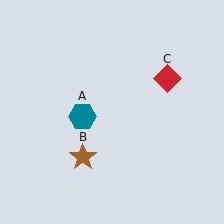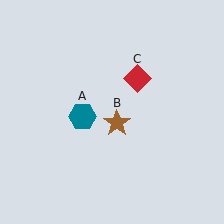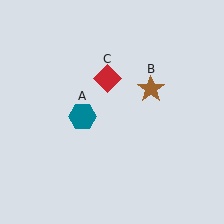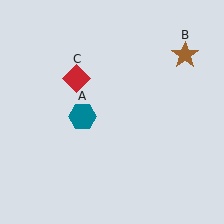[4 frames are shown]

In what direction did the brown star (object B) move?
The brown star (object B) moved up and to the right.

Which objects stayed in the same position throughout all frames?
Teal hexagon (object A) remained stationary.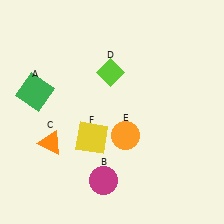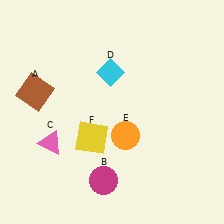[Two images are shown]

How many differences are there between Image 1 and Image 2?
There are 3 differences between the two images.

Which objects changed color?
A changed from green to brown. C changed from orange to pink. D changed from lime to cyan.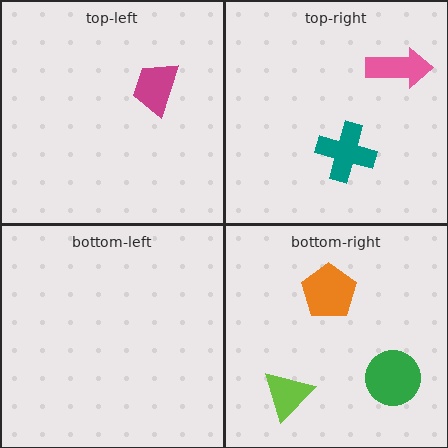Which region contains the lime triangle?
The bottom-right region.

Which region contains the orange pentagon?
The bottom-right region.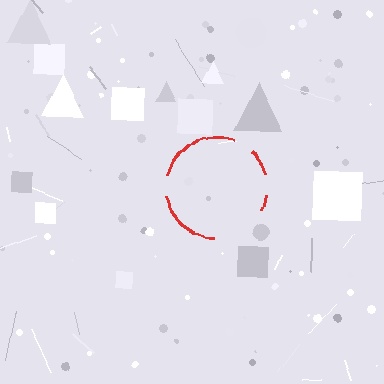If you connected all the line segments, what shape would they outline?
They would outline a circle.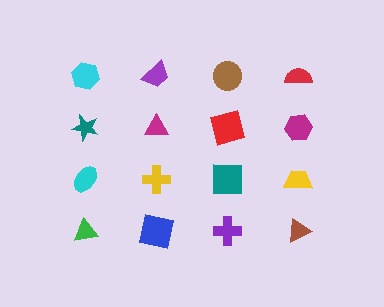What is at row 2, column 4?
A magenta hexagon.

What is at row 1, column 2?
A purple trapezoid.